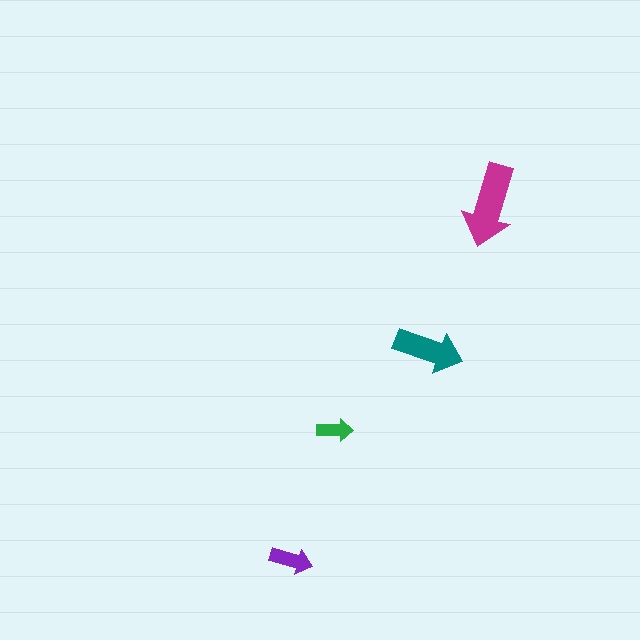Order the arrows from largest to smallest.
the magenta one, the teal one, the purple one, the green one.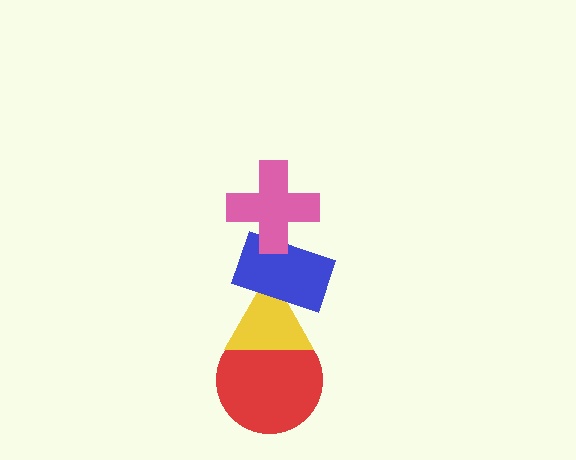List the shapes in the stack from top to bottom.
From top to bottom: the pink cross, the blue rectangle, the yellow triangle, the red circle.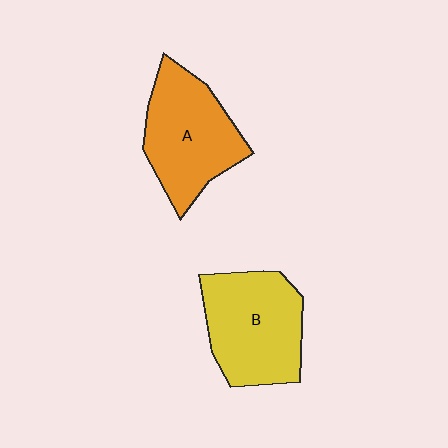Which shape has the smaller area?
Shape A (orange).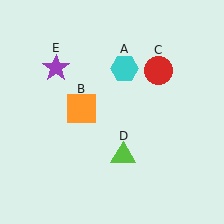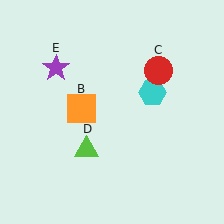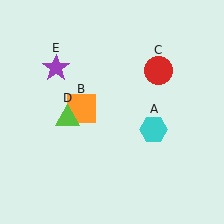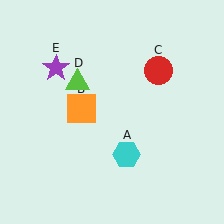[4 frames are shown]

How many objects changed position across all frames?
2 objects changed position: cyan hexagon (object A), lime triangle (object D).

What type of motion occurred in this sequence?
The cyan hexagon (object A), lime triangle (object D) rotated clockwise around the center of the scene.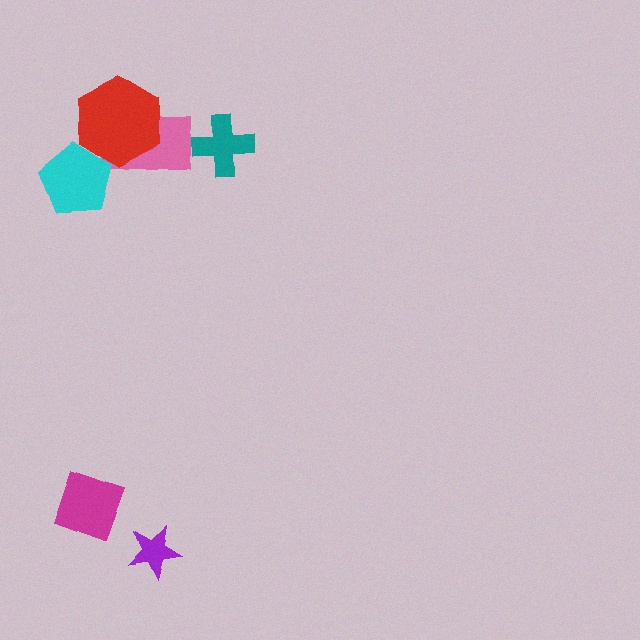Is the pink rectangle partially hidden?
Yes, it is partially covered by another shape.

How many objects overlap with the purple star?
0 objects overlap with the purple star.